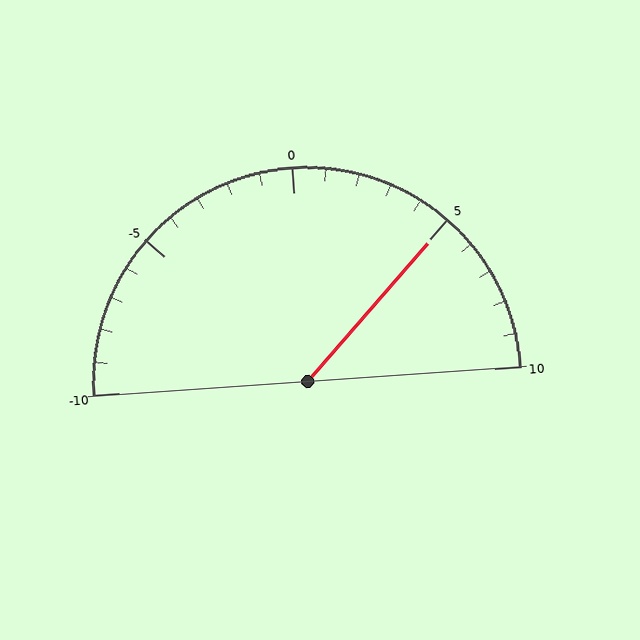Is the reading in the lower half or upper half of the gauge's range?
The reading is in the upper half of the range (-10 to 10).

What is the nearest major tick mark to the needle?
The nearest major tick mark is 5.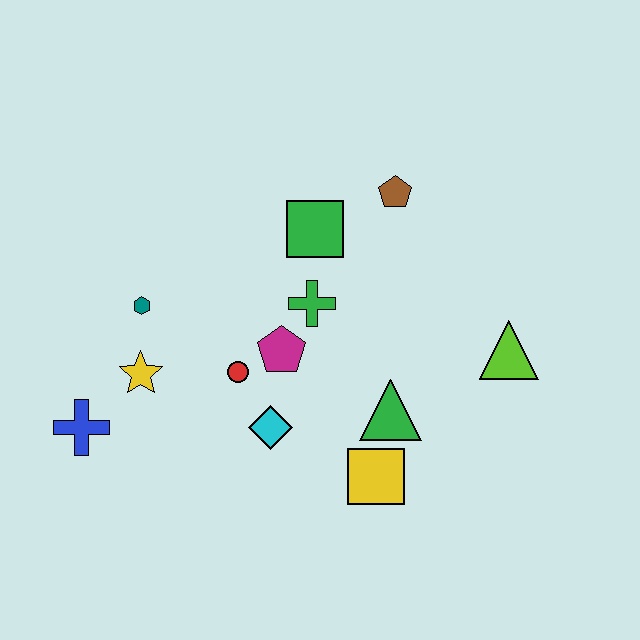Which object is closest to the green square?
The green cross is closest to the green square.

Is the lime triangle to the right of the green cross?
Yes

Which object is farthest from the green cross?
The blue cross is farthest from the green cross.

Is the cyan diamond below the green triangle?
Yes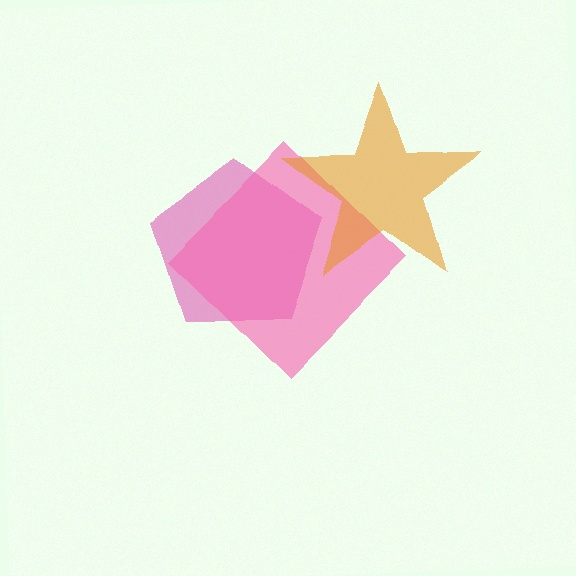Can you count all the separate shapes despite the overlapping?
Yes, there are 3 separate shapes.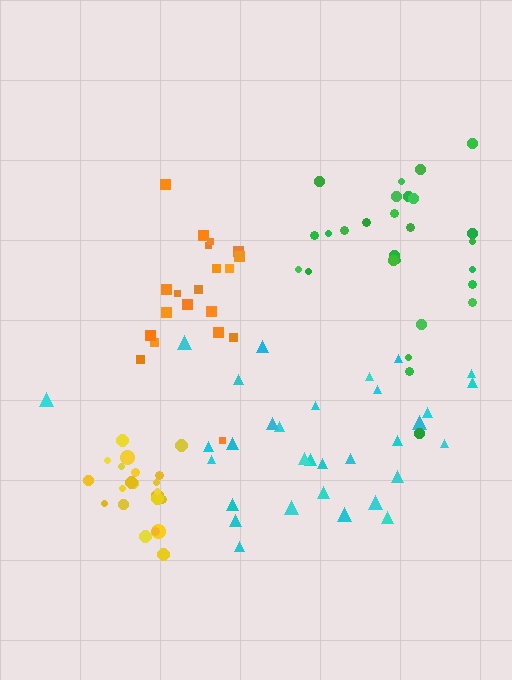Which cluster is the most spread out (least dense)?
Cyan.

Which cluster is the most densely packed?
Yellow.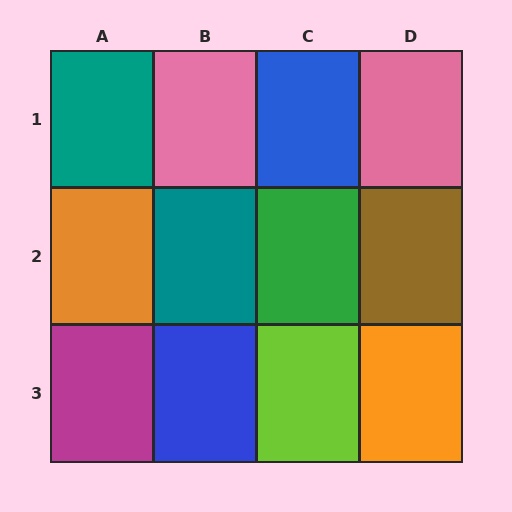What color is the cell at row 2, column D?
Brown.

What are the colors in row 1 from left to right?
Teal, pink, blue, pink.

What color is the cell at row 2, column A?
Orange.